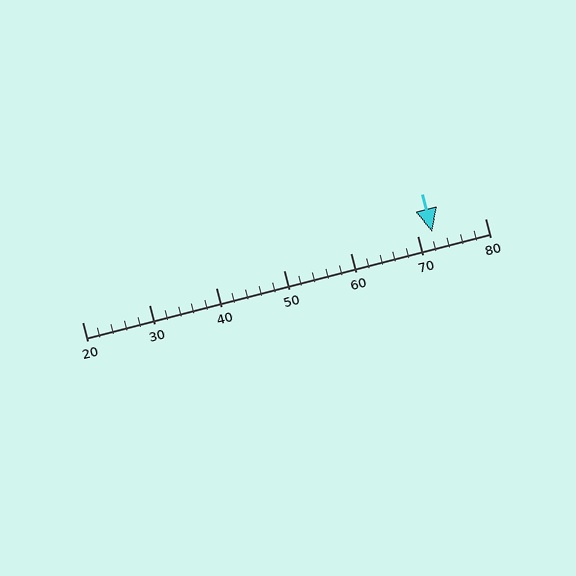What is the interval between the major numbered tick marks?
The major tick marks are spaced 10 units apart.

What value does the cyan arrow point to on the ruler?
The cyan arrow points to approximately 72.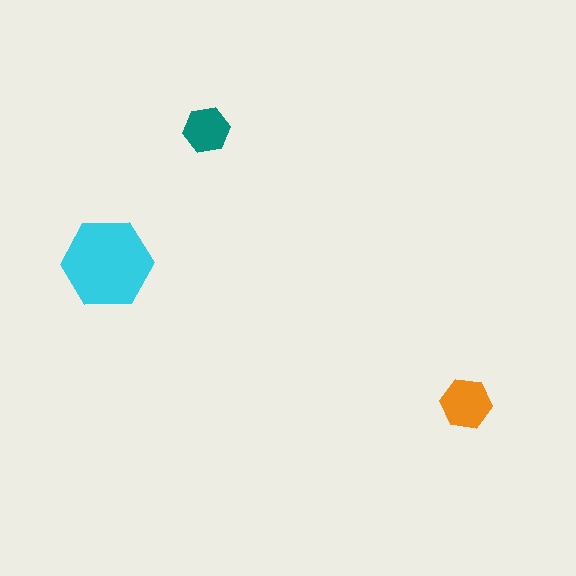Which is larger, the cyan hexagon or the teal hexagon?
The cyan one.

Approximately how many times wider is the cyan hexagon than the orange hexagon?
About 2 times wider.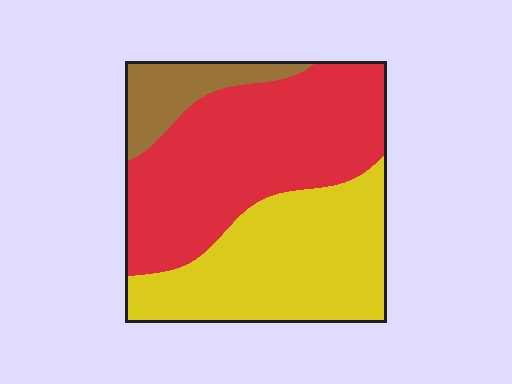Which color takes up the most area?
Red, at roughly 50%.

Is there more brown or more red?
Red.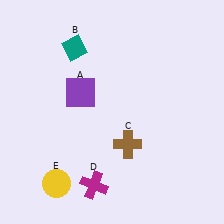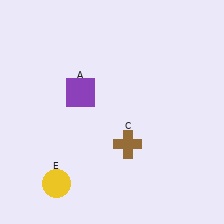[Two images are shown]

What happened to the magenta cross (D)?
The magenta cross (D) was removed in Image 2. It was in the bottom-left area of Image 1.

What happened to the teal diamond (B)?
The teal diamond (B) was removed in Image 2. It was in the top-left area of Image 1.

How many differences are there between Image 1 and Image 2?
There are 2 differences between the two images.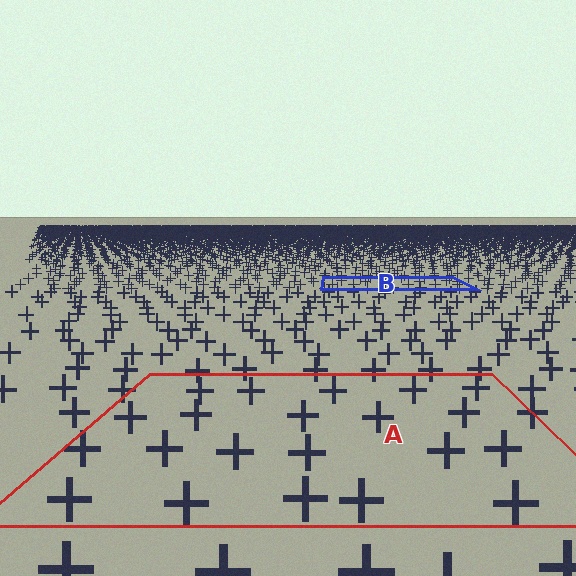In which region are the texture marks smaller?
The texture marks are smaller in region B, because it is farther away.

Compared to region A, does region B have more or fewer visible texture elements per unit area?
Region B has more texture elements per unit area — they are packed more densely because it is farther away.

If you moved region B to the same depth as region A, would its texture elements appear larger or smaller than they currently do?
They would appear larger. At a closer depth, the same texture elements are projected at a bigger on-screen size.